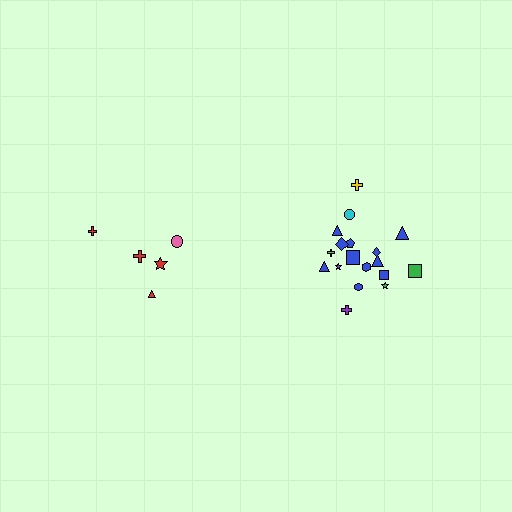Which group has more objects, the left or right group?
The right group.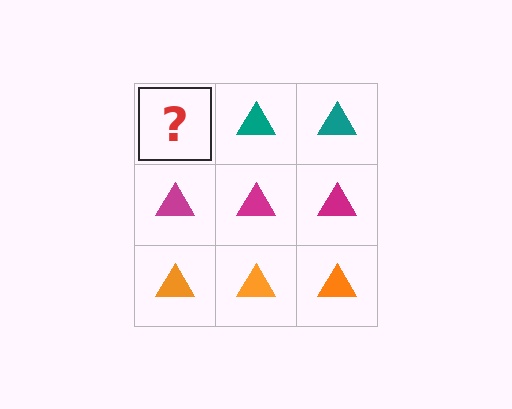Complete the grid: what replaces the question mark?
The question mark should be replaced with a teal triangle.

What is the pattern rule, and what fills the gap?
The rule is that each row has a consistent color. The gap should be filled with a teal triangle.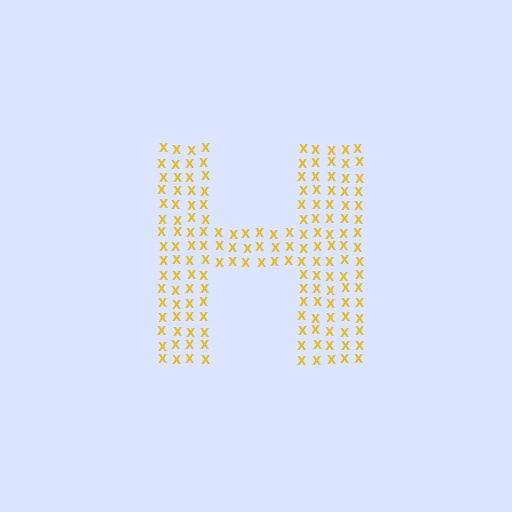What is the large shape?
The large shape is the letter H.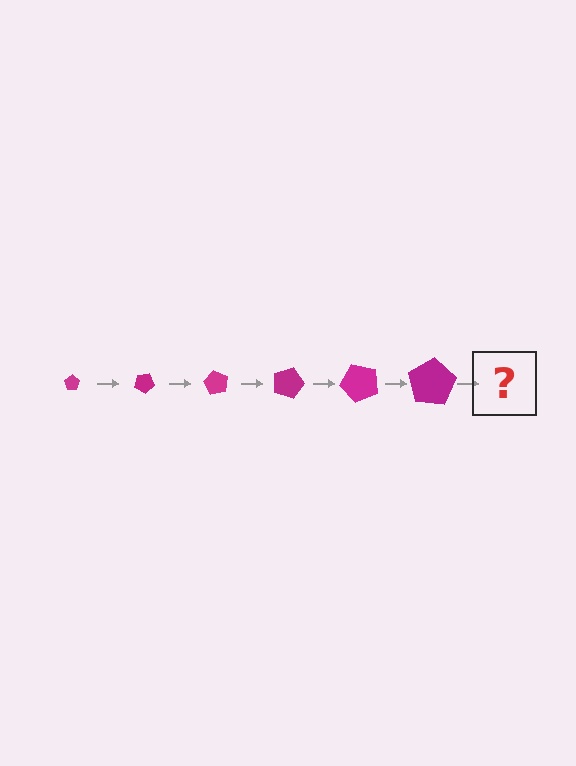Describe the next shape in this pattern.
It should be a pentagon, larger than the previous one and rotated 180 degrees from the start.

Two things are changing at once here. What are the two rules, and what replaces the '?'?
The two rules are that the pentagon grows larger each step and it rotates 30 degrees each step. The '?' should be a pentagon, larger than the previous one and rotated 180 degrees from the start.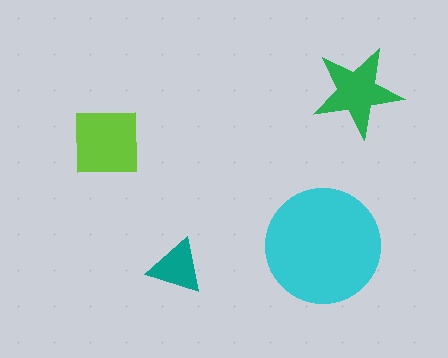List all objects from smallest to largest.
The teal triangle, the green star, the lime square, the cyan circle.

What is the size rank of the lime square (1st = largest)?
2nd.